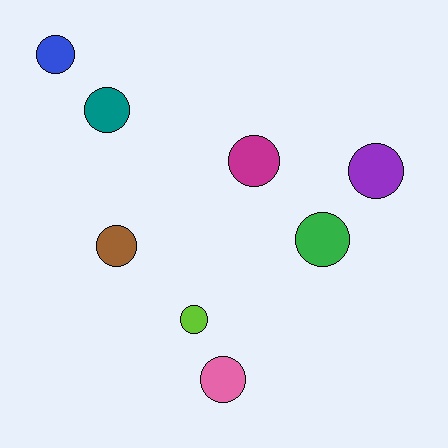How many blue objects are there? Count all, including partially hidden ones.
There is 1 blue object.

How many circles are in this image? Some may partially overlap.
There are 8 circles.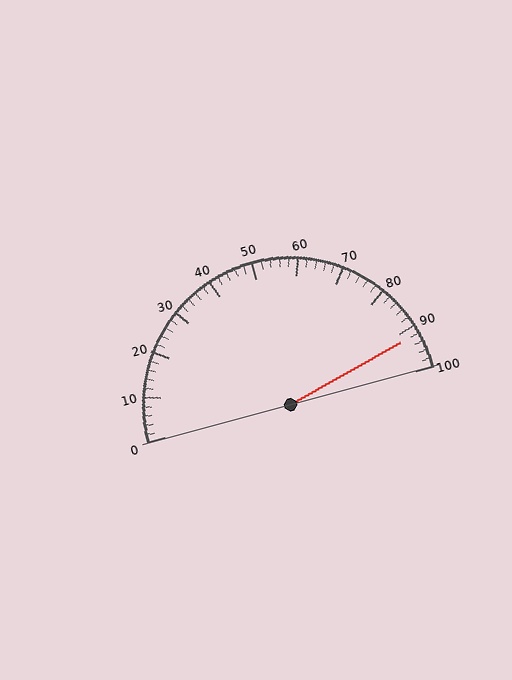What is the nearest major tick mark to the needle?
The nearest major tick mark is 90.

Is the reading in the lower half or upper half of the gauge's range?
The reading is in the upper half of the range (0 to 100).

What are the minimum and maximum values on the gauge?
The gauge ranges from 0 to 100.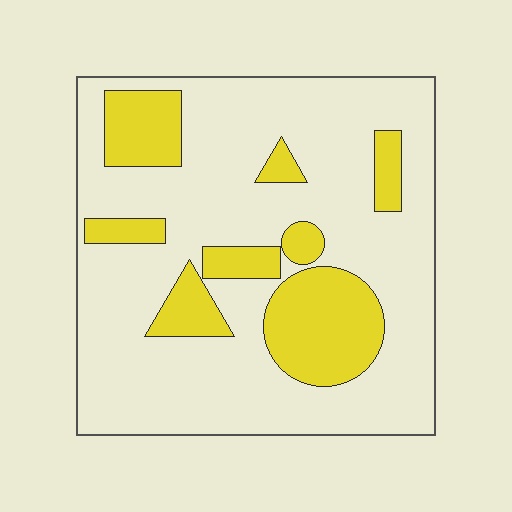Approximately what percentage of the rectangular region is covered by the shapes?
Approximately 25%.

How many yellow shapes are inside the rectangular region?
8.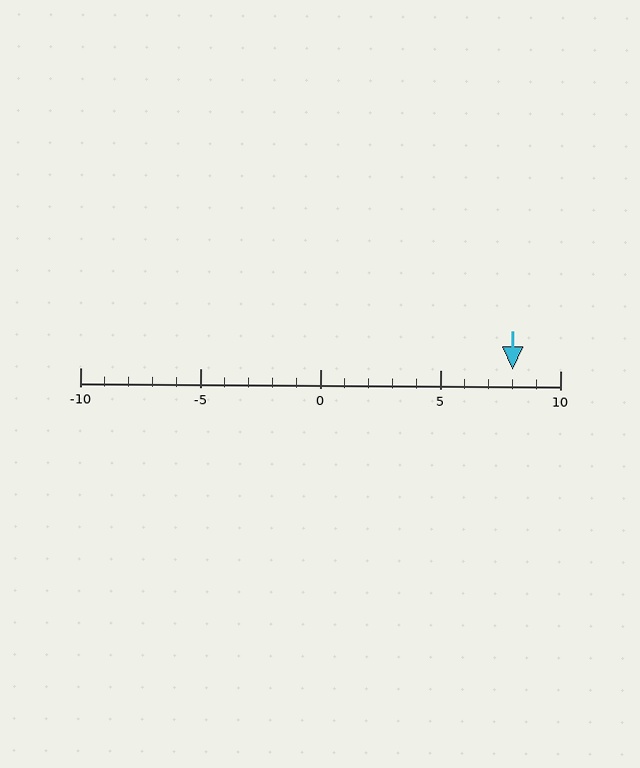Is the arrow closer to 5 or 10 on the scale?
The arrow is closer to 10.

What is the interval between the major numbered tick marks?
The major tick marks are spaced 5 units apart.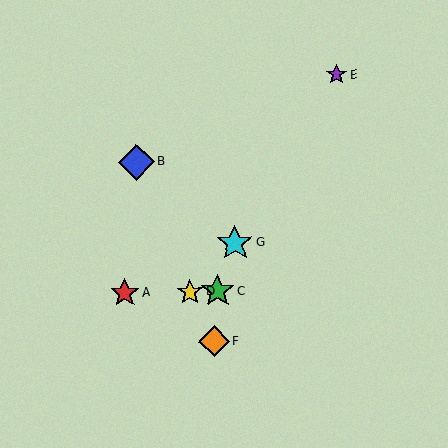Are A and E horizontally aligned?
No, A is at y≈293 and E is at y≈74.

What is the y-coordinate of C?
Object C is at y≈291.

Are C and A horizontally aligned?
Yes, both are at y≈291.